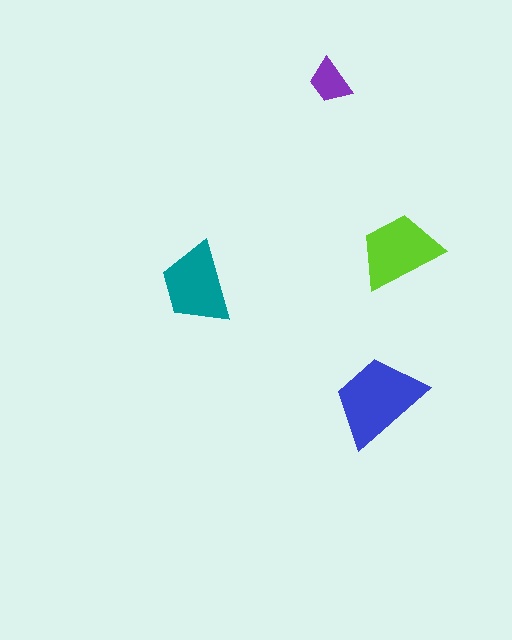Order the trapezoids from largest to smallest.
the blue one, the lime one, the teal one, the purple one.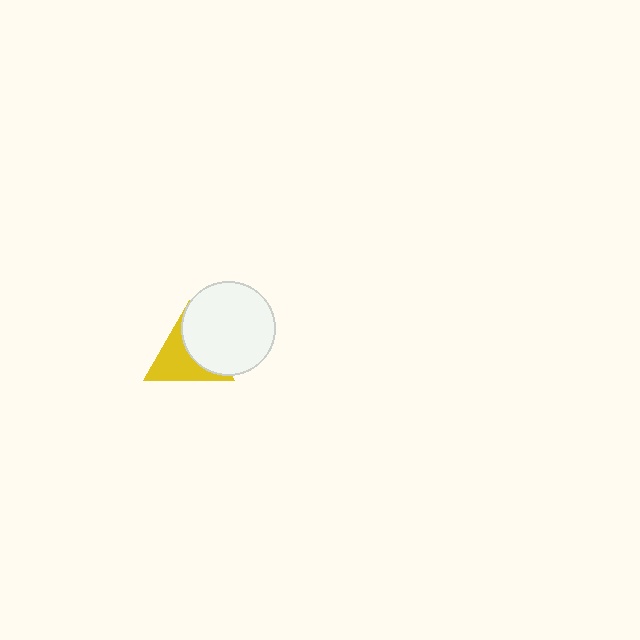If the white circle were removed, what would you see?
You would see the complete yellow triangle.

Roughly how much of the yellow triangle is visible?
About half of it is visible (roughly 55%).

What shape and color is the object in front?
The object in front is a white circle.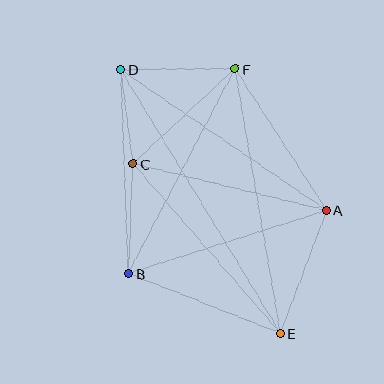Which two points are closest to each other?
Points C and D are closest to each other.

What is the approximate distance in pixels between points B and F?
The distance between B and F is approximately 231 pixels.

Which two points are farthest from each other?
Points D and E are farthest from each other.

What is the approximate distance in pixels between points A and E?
The distance between A and E is approximately 132 pixels.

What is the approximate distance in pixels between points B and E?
The distance between B and E is approximately 163 pixels.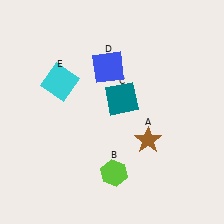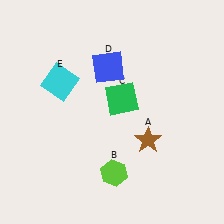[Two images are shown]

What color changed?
The square (C) changed from teal in Image 1 to green in Image 2.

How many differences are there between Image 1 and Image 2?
There is 1 difference between the two images.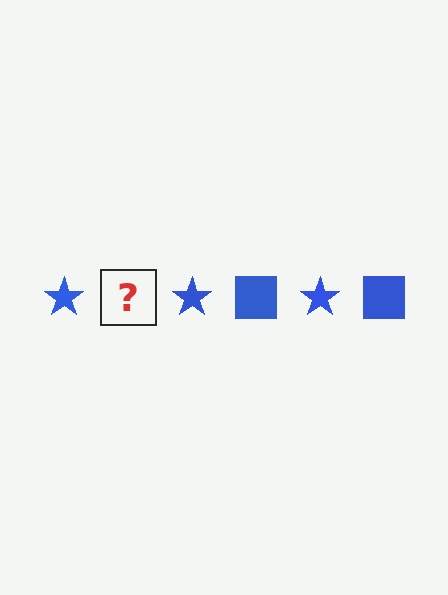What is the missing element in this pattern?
The missing element is a blue square.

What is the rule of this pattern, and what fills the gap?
The rule is that the pattern cycles through star, square shapes in blue. The gap should be filled with a blue square.